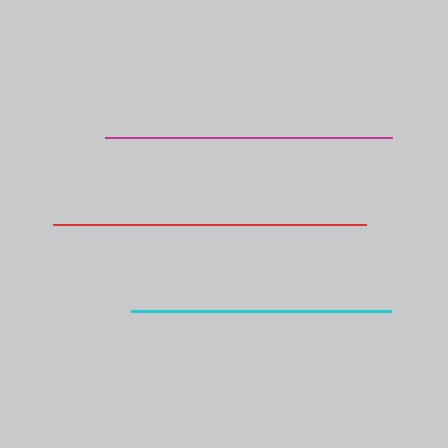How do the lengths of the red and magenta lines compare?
The red and magenta lines are approximately the same length.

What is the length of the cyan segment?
The cyan segment is approximately 260 pixels long.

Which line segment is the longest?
The red line is the longest at approximately 314 pixels.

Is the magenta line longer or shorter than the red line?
The red line is longer than the magenta line.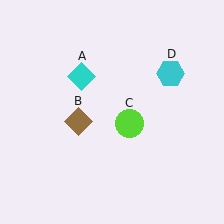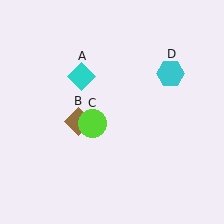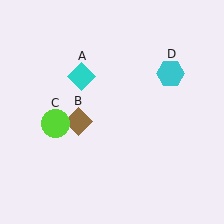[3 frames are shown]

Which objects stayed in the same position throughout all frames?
Cyan diamond (object A) and brown diamond (object B) and cyan hexagon (object D) remained stationary.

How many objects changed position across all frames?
1 object changed position: lime circle (object C).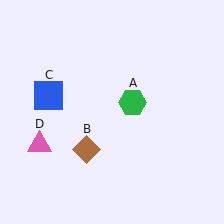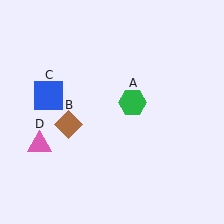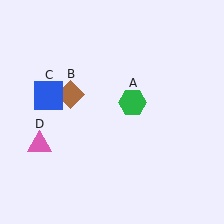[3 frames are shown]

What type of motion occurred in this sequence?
The brown diamond (object B) rotated clockwise around the center of the scene.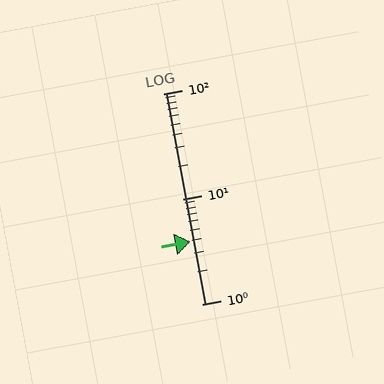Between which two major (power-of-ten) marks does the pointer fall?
The pointer is between 1 and 10.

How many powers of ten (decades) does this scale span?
The scale spans 2 decades, from 1 to 100.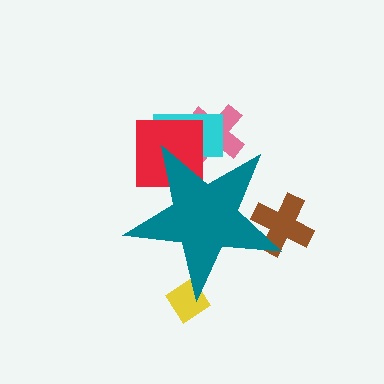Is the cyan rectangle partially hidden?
Yes, the cyan rectangle is partially hidden behind the teal star.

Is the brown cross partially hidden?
Yes, the brown cross is partially hidden behind the teal star.